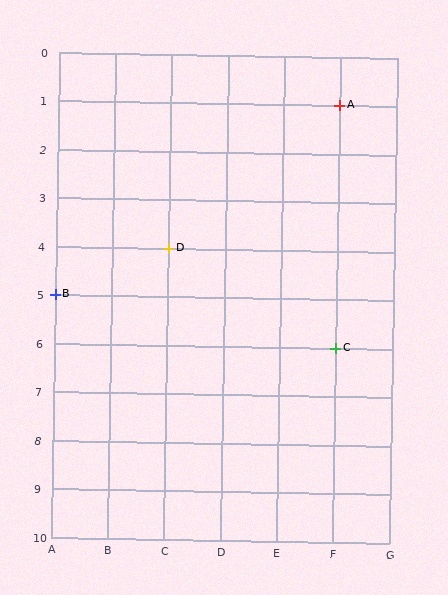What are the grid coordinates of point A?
Point A is at grid coordinates (F, 1).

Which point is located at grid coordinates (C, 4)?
Point D is at (C, 4).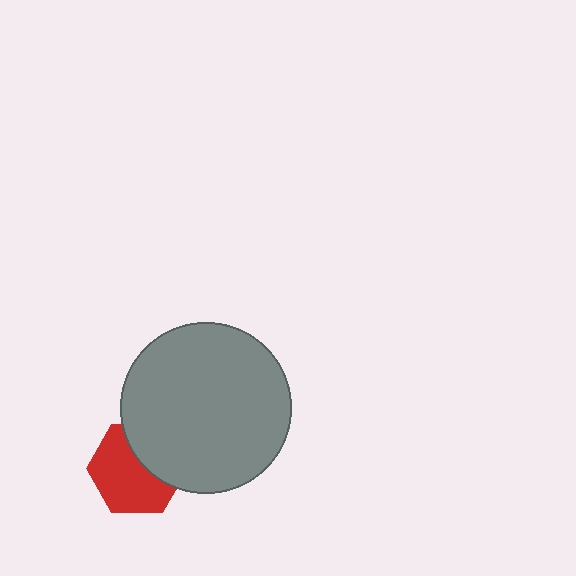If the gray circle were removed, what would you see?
You would see the complete red hexagon.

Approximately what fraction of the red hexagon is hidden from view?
Roughly 37% of the red hexagon is hidden behind the gray circle.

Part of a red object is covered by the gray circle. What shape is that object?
It is a hexagon.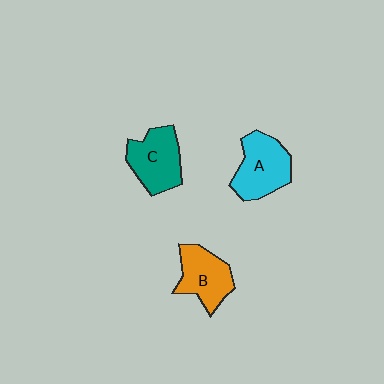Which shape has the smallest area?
Shape B (orange).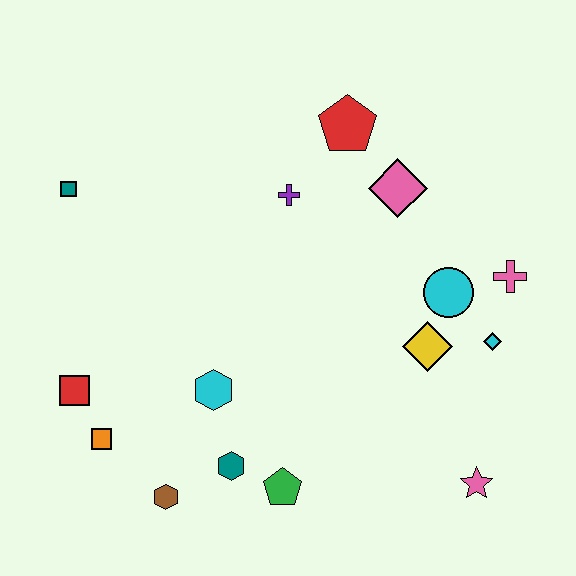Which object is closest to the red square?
The orange square is closest to the red square.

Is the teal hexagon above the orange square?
No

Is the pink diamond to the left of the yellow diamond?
Yes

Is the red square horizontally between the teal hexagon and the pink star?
No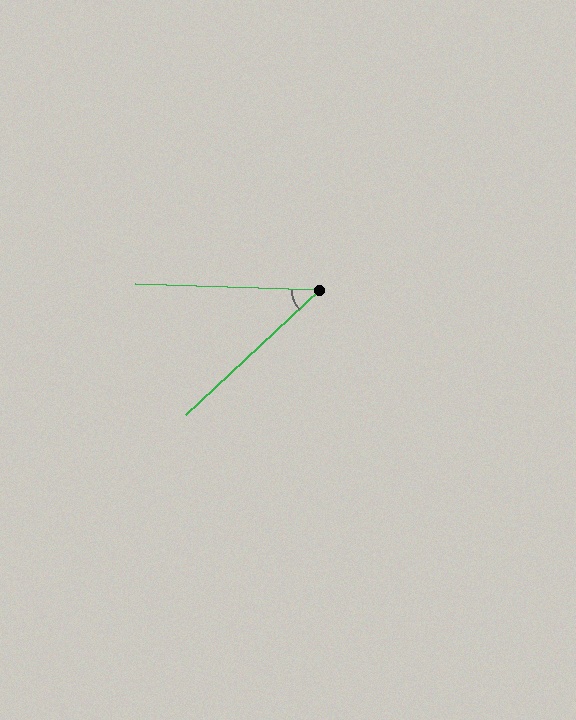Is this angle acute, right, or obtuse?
It is acute.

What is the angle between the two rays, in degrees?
Approximately 45 degrees.